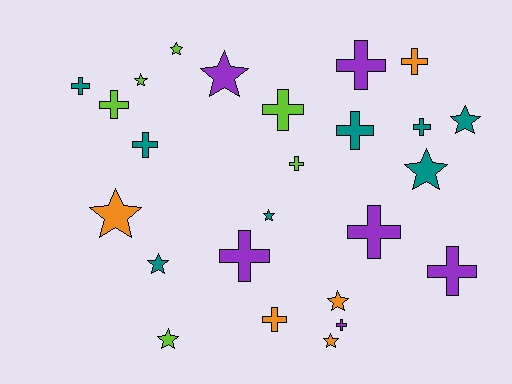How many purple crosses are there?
There are 5 purple crosses.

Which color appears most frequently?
Teal, with 8 objects.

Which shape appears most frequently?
Cross, with 14 objects.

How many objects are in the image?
There are 25 objects.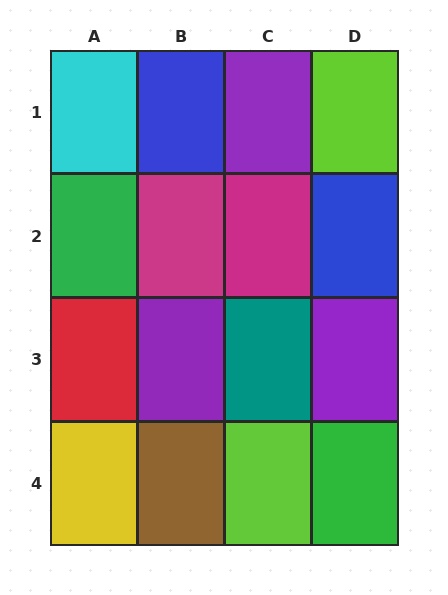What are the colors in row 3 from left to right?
Red, purple, teal, purple.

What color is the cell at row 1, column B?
Blue.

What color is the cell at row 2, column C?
Magenta.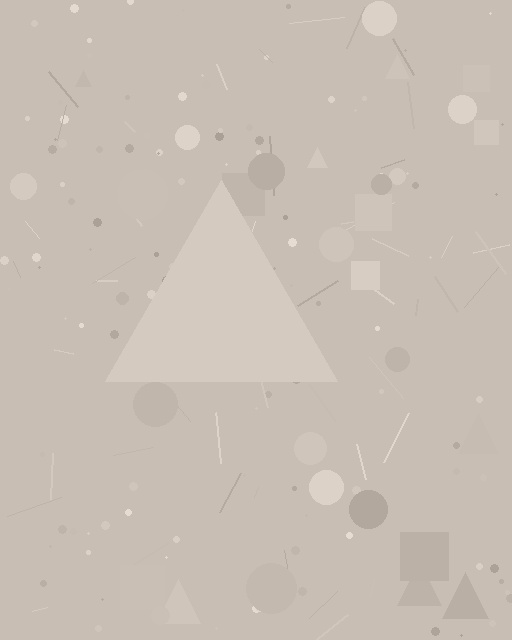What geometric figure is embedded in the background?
A triangle is embedded in the background.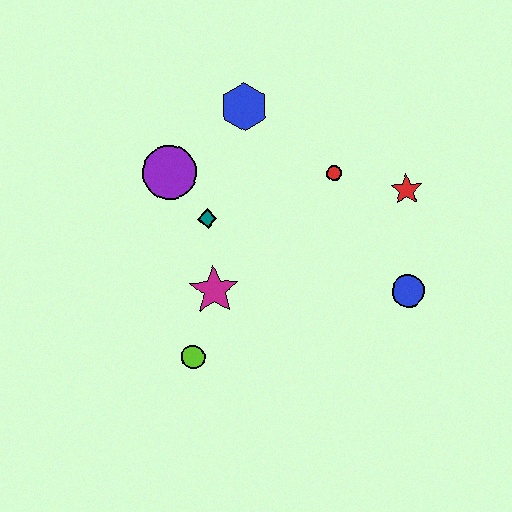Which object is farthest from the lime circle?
The red star is farthest from the lime circle.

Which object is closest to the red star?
The red circle is closest to the red star.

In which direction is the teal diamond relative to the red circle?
The teal diamond is to the left of the red circle.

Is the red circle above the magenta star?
Yes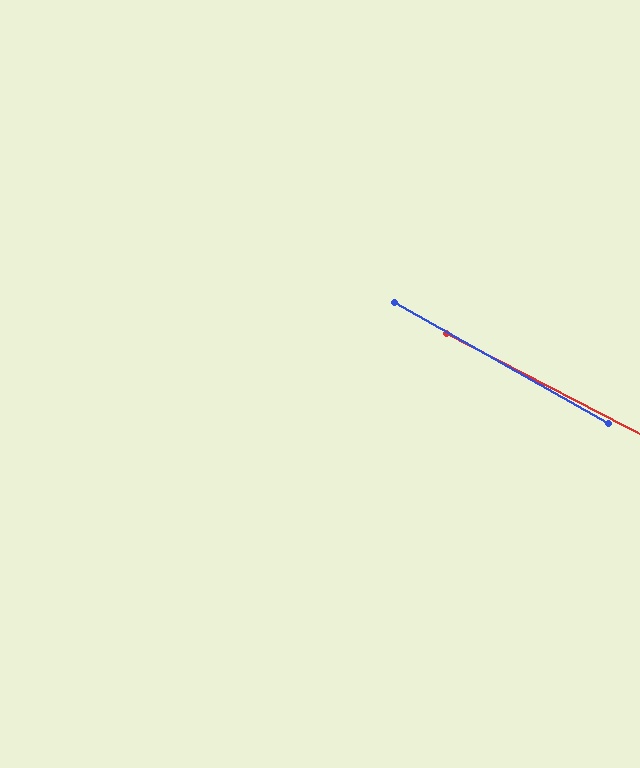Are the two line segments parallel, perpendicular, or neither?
Parallel — their directions differ by only 1.9°.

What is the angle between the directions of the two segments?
Approximately 2 degrees.